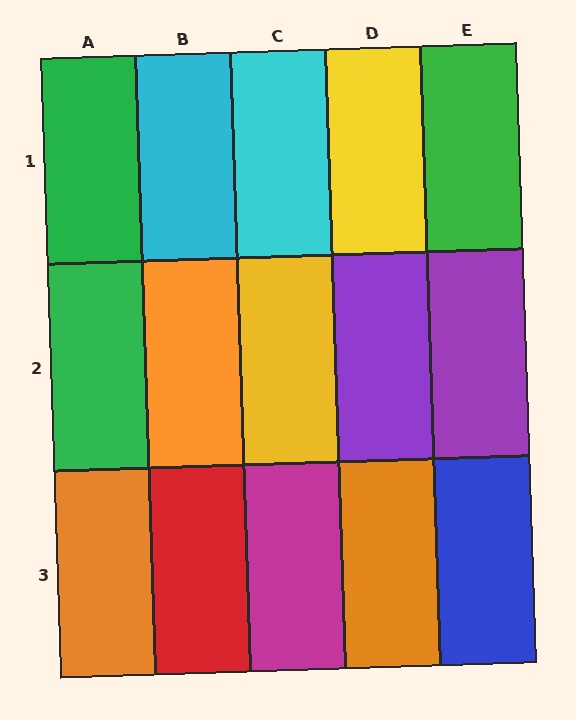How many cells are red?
1 cell is red.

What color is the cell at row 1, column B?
Cyan.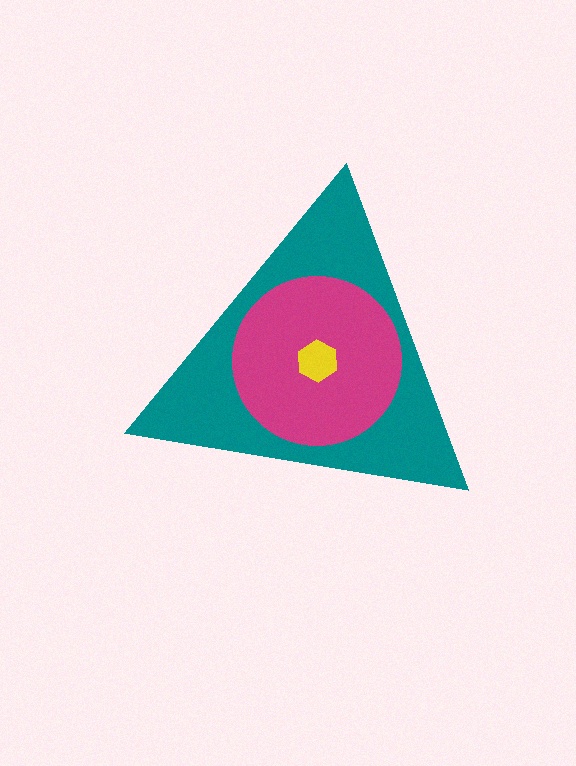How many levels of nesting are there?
3.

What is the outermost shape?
The teal triangle.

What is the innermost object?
The yellow hexagon.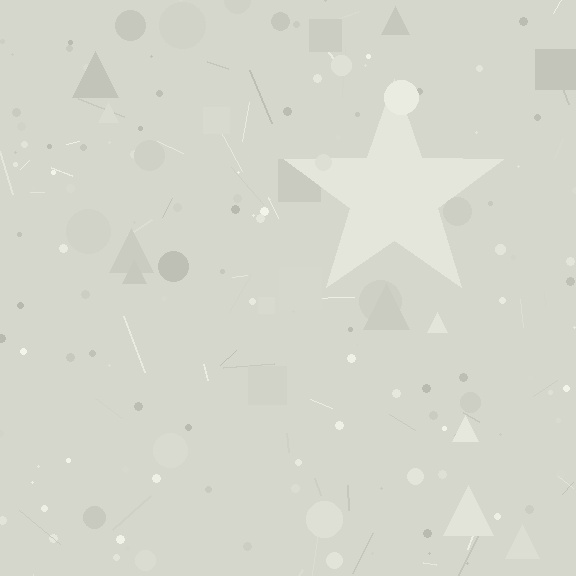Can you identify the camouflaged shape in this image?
The camouflaged shape is a star.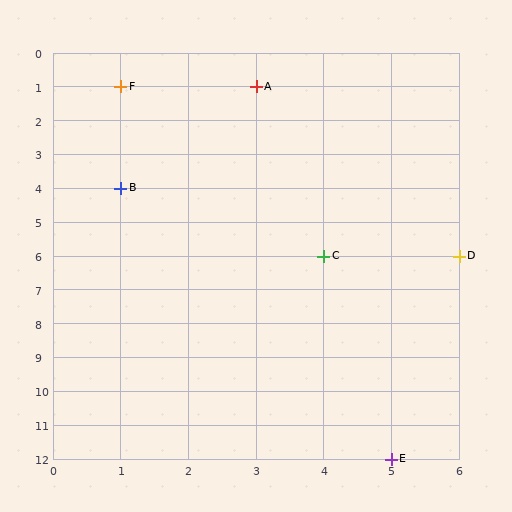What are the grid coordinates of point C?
Point C is at grid coordinates (4, 6).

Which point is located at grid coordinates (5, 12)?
Point E is at (5, 12).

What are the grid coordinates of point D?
Point D is at grid coordinates (6, 6).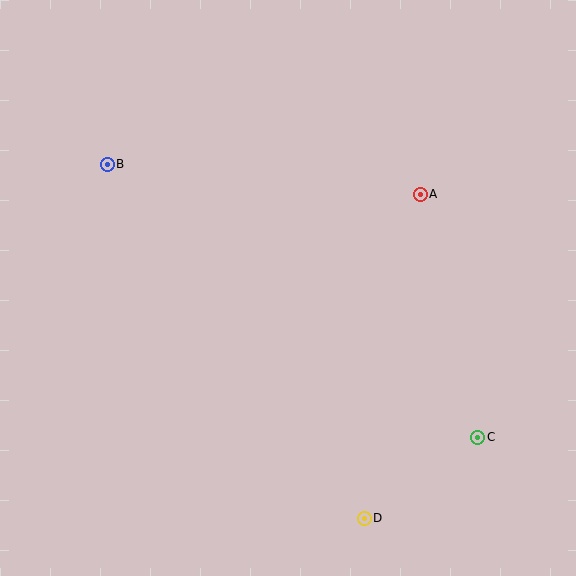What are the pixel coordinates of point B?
Point B is at (107, 164).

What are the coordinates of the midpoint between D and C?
The midpoint between D and C is at (421, 478).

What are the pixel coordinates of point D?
Point D is at (364, 518).